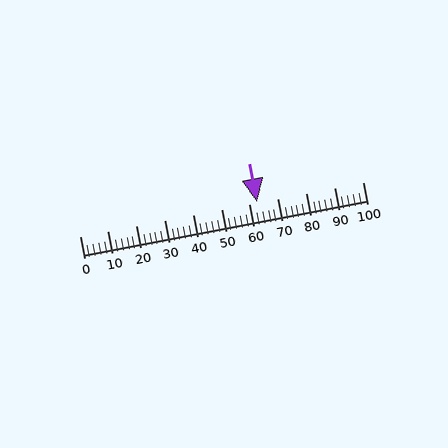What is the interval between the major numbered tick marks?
The major tick marks are spaced 10 units apart.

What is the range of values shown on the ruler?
The ruler shows values from 0 to 100.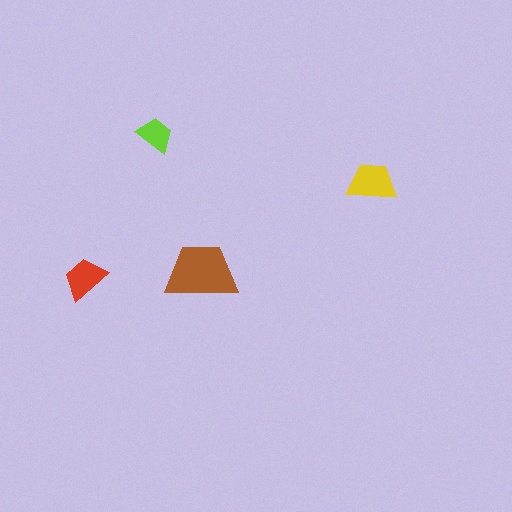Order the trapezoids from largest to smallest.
the brown one, the yellow one, the red one, the lime one.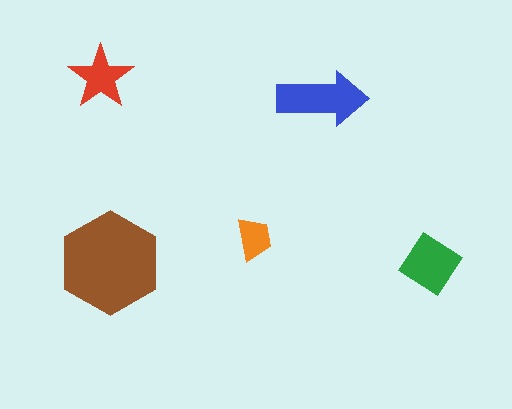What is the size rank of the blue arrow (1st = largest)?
2nd.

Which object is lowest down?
The green diamond is bottommost.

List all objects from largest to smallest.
The brown hexagon, the blue arrow, the green diamond, the red star, the orange trapezoid.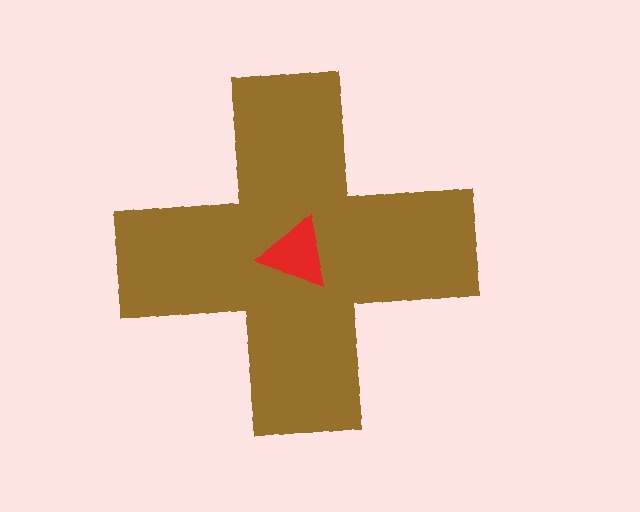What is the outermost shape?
The brown cross.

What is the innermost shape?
The red triangle.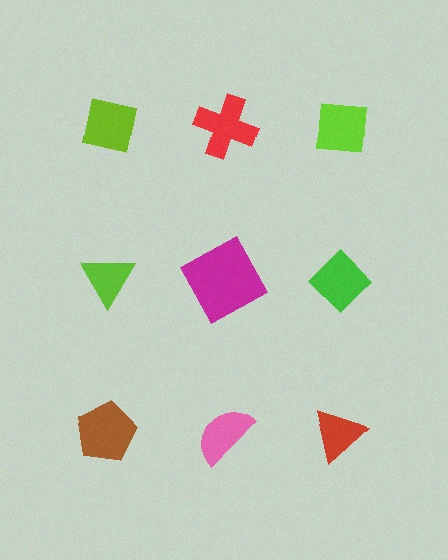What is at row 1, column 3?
A lime square.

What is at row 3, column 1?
A brown pentagon.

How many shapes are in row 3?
3 shapes.